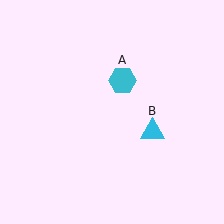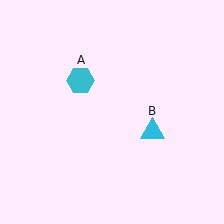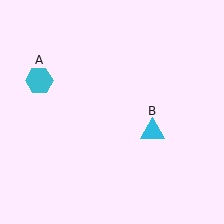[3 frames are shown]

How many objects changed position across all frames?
1 object changed position: cyan hexagon (object A).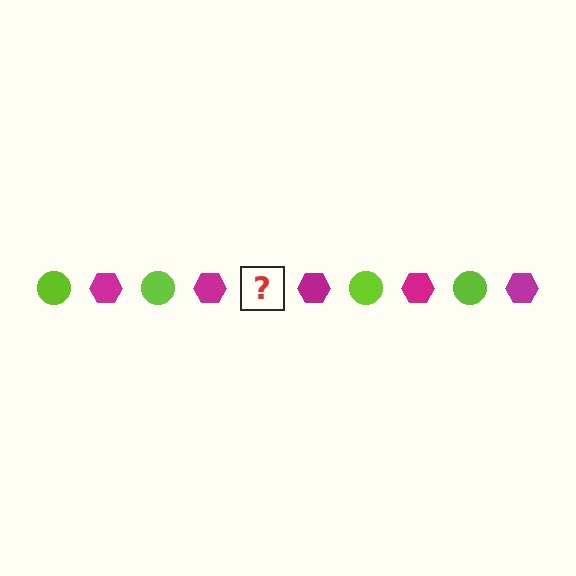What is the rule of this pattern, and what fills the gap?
The rule is that the pattern alternates between lime circle and magenta hexagon. The gap should be filled with a lime circle.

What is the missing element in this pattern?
The missing element is a lime circle.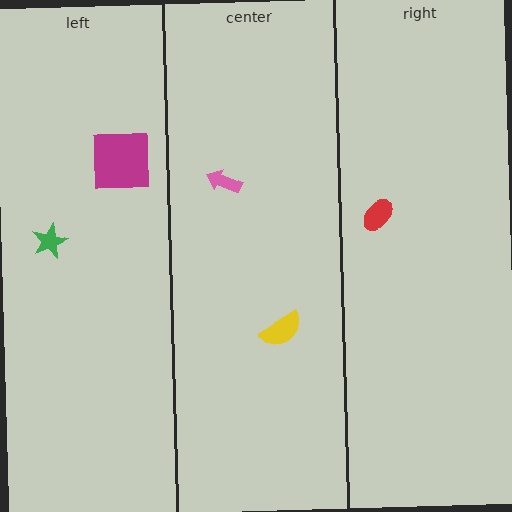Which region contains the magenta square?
The left region.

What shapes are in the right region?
The red ellipse.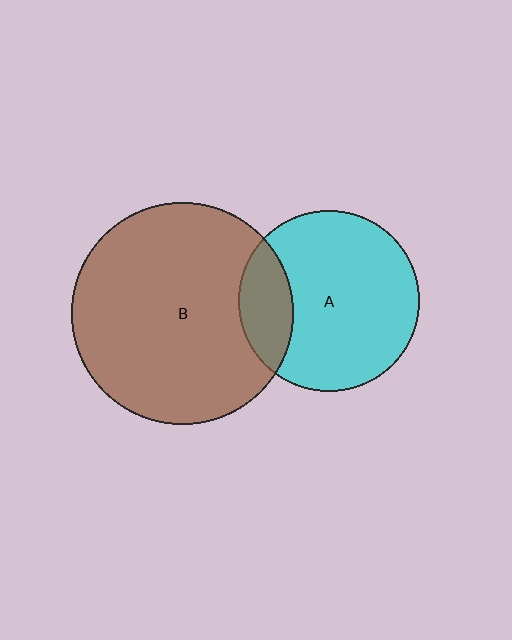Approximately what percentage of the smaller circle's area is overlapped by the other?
Approximately 20%.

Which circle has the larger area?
Circle B (brown).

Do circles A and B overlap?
Yes.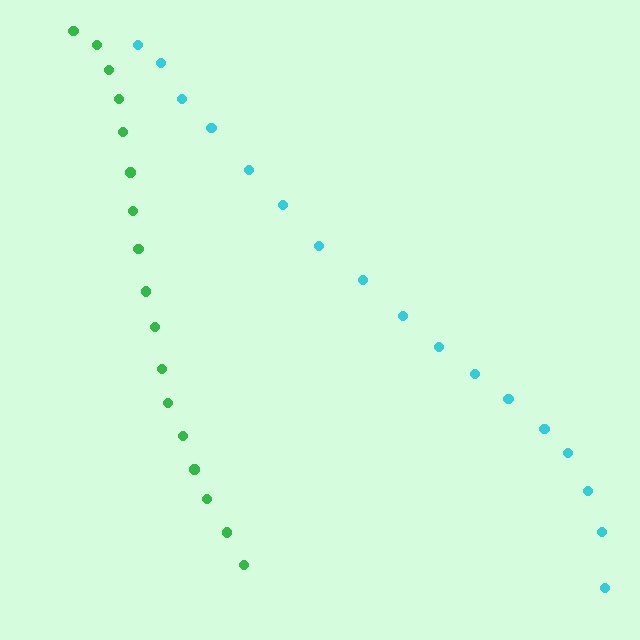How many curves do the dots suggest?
There are 2 distinct paths.